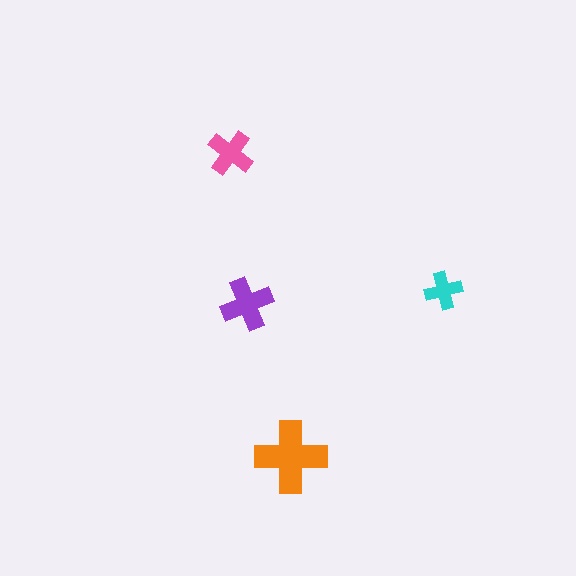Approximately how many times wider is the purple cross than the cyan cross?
About 1.5 times wider.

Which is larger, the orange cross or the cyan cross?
The orange one.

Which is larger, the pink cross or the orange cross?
The orange one.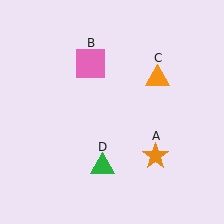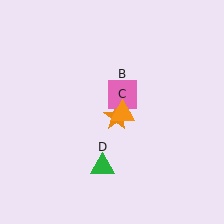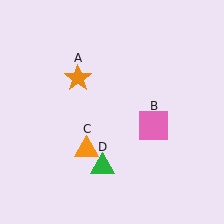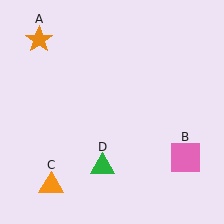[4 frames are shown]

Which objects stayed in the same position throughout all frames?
Green triangle (object D) remained stationary.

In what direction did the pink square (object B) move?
The pink square (object B) moved down and to the right.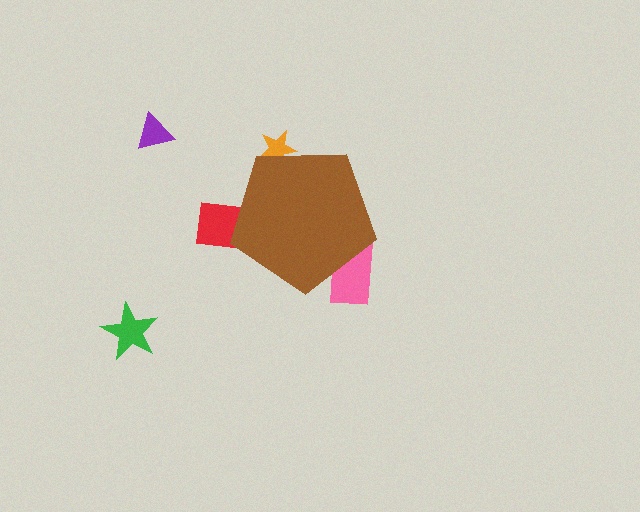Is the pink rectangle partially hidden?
Yes, the pink rectangle is partially hidden behind the brown pentagon.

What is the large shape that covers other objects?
A brown pentagon.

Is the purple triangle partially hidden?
No, the purple triangle is fully visible.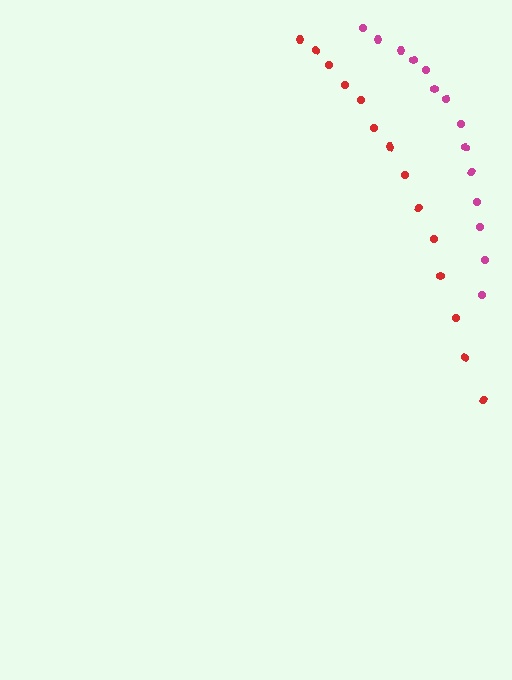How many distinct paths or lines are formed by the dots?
There are 2 distinct paths.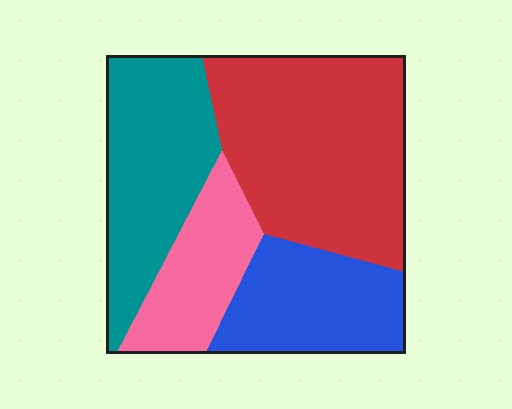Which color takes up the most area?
Red, at roughly 40%.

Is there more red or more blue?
Red.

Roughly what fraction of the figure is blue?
Blue covers roughly 20% of the figure.